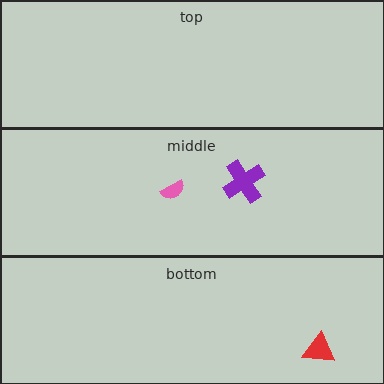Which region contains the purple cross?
The middle region.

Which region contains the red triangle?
The bottom region.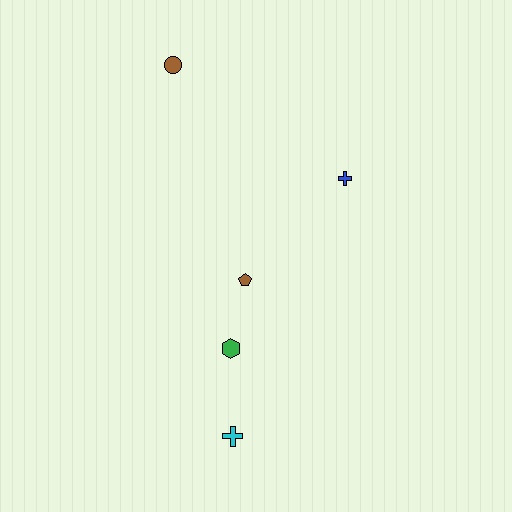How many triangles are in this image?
There are no triangles.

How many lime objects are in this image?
There are no lime objects.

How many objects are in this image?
There are 5 objects.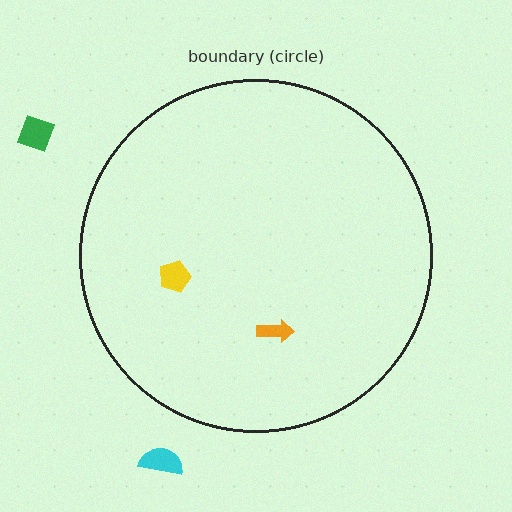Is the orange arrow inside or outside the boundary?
Inside.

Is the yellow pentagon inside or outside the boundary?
Inside.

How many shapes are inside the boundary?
2 inside, 2 outside.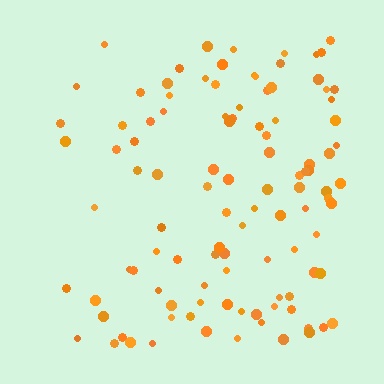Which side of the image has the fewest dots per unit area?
The left.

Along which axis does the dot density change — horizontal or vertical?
Horizontal.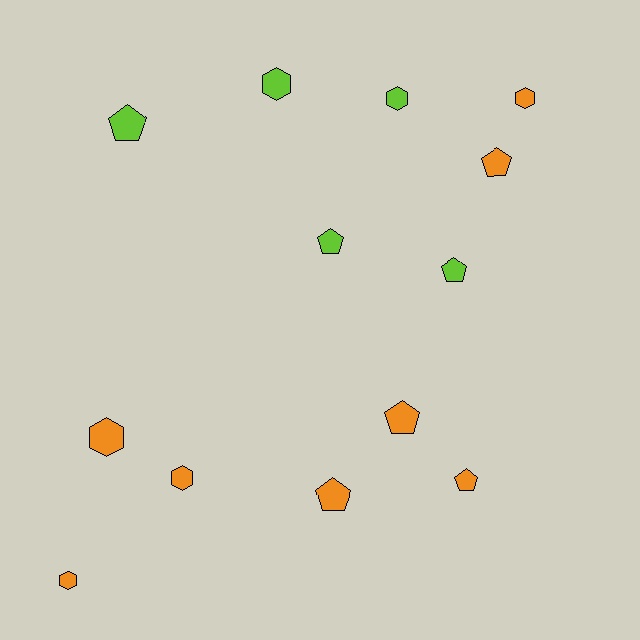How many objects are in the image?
There are 13 objects.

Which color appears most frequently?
Orange, with 8 objects.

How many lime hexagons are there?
There are 2 lime hexagons.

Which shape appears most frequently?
Pentagon, with 7 objects.